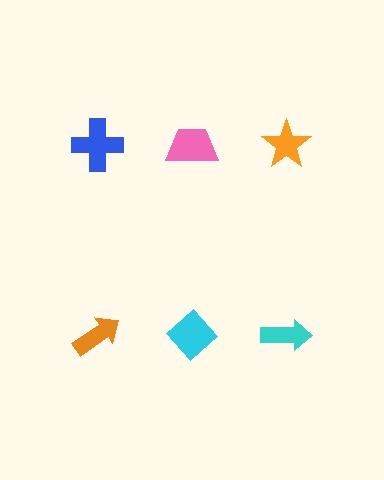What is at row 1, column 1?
A blue cross.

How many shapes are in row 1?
3 shapes.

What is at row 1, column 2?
A pink trapezoid.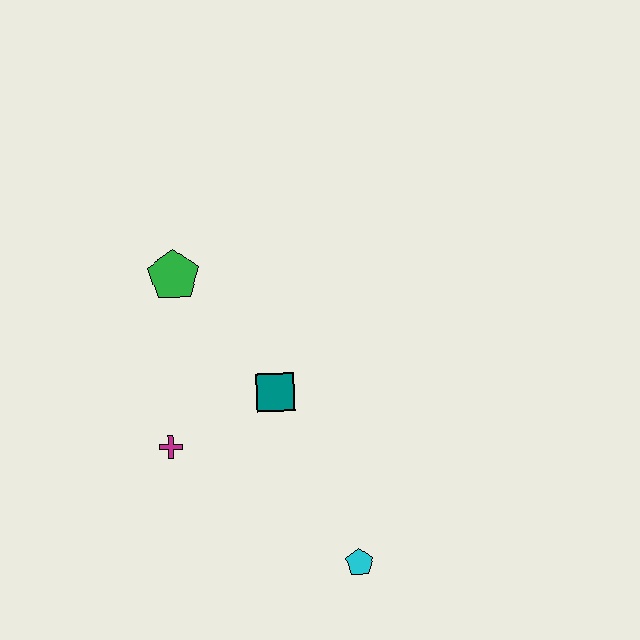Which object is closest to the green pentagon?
The teal square is closest to the green pentagon.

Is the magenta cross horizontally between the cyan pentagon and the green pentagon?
No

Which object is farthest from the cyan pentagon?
The green pentagon is farthest from the cyan pentagon.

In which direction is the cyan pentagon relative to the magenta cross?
The cyan pentagon is to the right of the magenta cross.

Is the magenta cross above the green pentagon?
No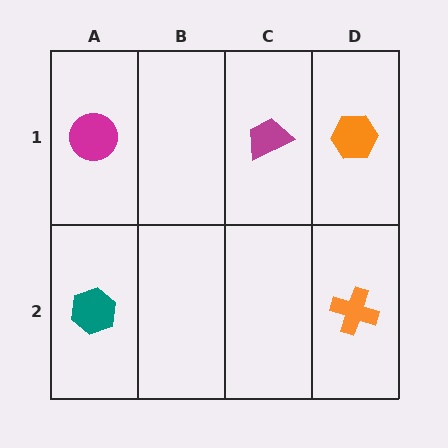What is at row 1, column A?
A magenta circle.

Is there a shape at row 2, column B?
No, that cell is empty.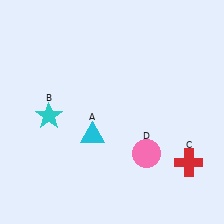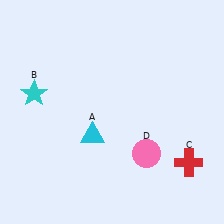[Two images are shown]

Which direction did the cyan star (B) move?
The cyan star (B) moved up.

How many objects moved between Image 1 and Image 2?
1 object moved between the two images.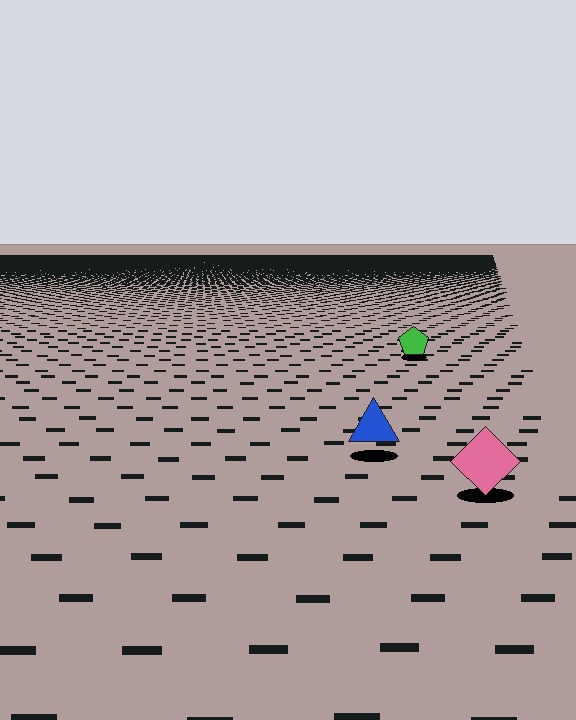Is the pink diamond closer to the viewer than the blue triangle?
Yes. The pink diamond is closer — you can tell from the texture gradient: the ground texture is coarser near it.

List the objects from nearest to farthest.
From nearest to farthest: the pink diamond, the blue triangle, the green pentagon.